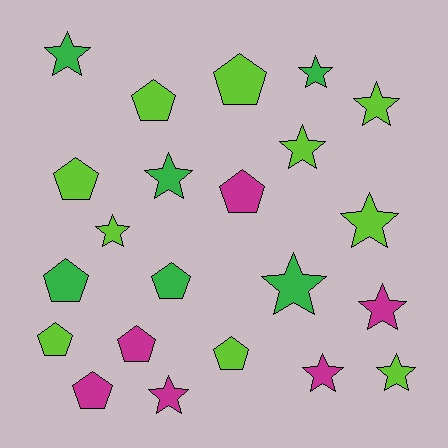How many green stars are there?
There are 4 green stars.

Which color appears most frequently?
Lime, with 10 objects.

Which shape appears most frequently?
Star, with 12 objects.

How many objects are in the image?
There are 22 objects.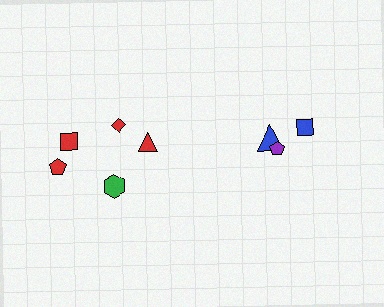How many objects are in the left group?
There are 5 objects.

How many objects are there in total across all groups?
There are 8 objects.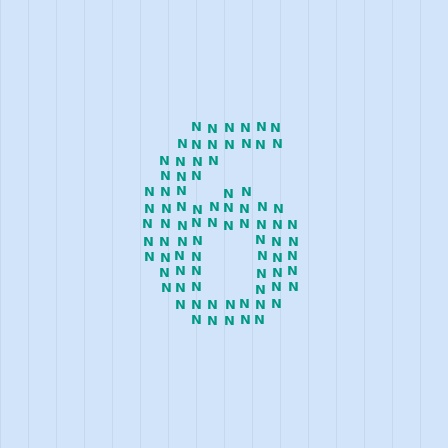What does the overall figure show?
The overall figure shows the digit 6.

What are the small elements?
The small elements are letter N's.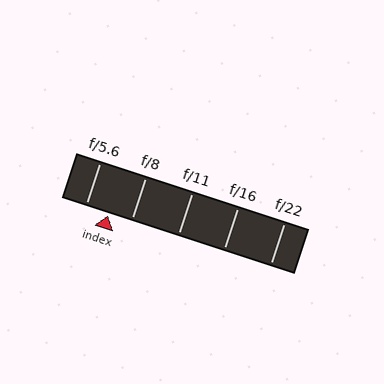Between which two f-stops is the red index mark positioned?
The index mark is between f/5.6 and f/8.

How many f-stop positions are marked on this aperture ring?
There are 5 f-stop positions marked.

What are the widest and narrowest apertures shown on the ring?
The widest aperture shown is f/5.6 and the narrowest is f/22.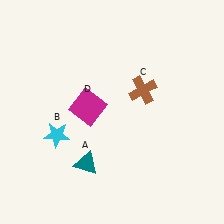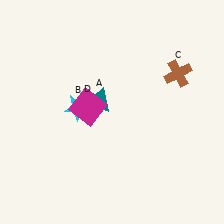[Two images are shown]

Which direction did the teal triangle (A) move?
The teal triangle (A) moved up.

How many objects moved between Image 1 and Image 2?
3 objects moved between the two images.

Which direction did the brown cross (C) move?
The brown cross (C) moved right.